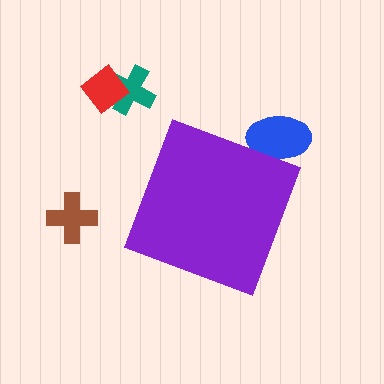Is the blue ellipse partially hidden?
Yes, the blue ellipse is partially hidden behind the purple diamond.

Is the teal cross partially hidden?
No, the teal cross is fully visible.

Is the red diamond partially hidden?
No, the red diamond is fully visible.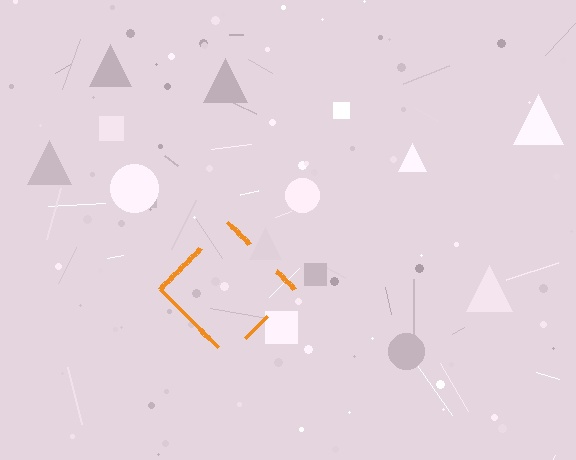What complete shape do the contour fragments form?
The contour fragments form a diamond.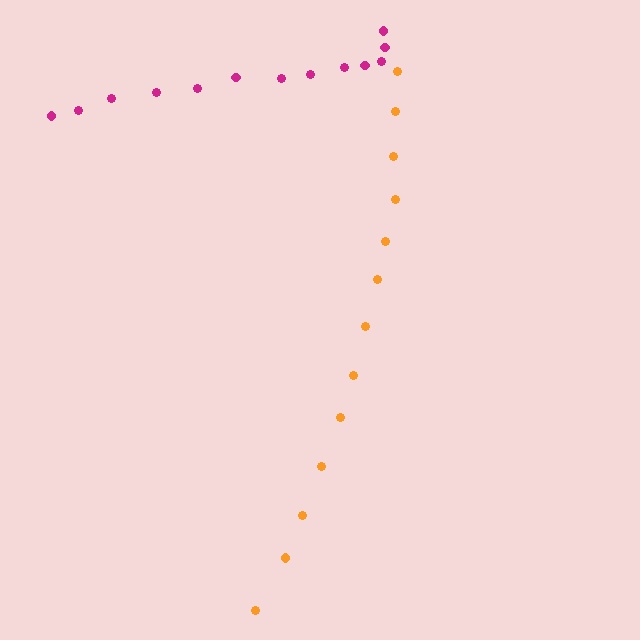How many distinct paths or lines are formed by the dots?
There are 2 distinct paths.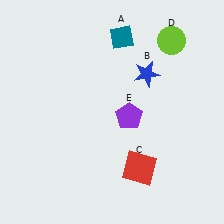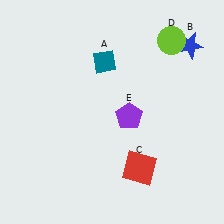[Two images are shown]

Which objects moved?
The objects that moved are: the teal diamond (A), the blue star (B).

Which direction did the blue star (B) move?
The blue star (B) moved right.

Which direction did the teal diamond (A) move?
The teal diamond (A) moved down.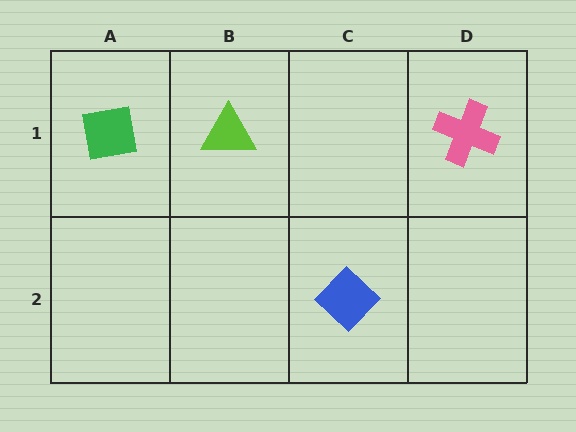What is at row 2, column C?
A blue diamond.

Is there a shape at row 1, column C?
No, that cell is empty.